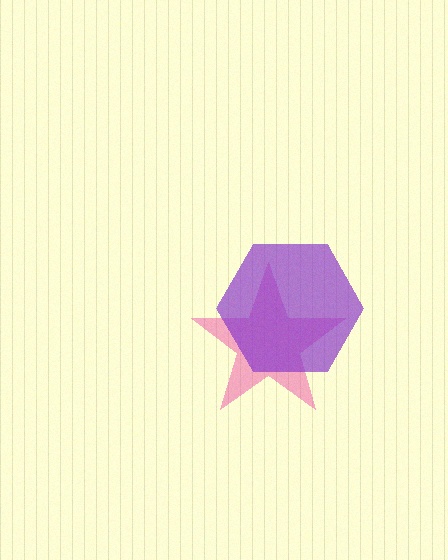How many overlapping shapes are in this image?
There are 2 overlapping shapes in the image.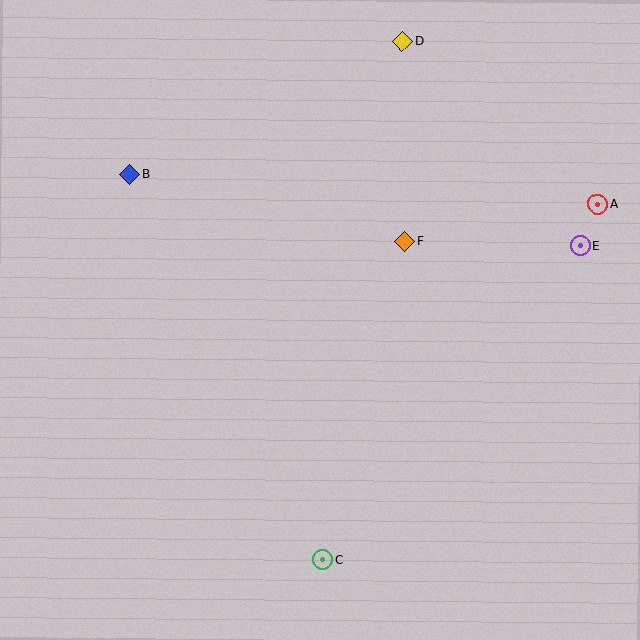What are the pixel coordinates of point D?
Point D is at (402, 41).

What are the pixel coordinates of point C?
Point C is at (322, 560).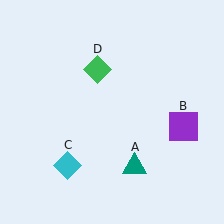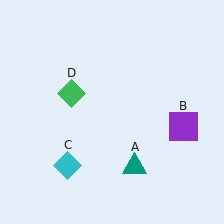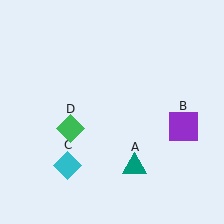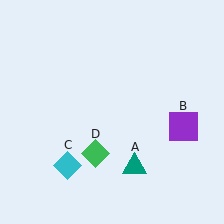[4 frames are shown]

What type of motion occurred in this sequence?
The green diamond (object D) rotated counterclockwise around the center of the scene.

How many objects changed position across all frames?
1 object changed position: green diamond (object D).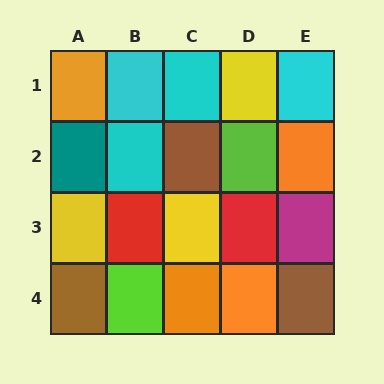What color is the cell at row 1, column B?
Cyan.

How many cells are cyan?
4 cells are cyan.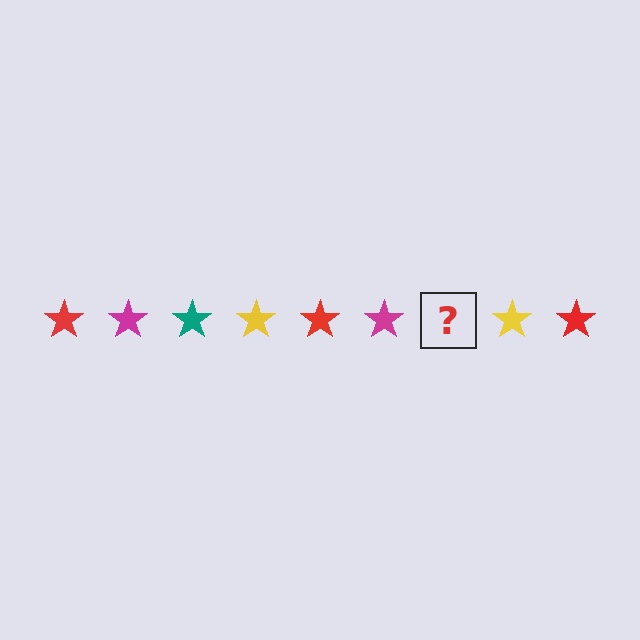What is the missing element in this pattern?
The missing element is a teal star.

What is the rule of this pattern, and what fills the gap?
The rule is that the pattern cycles through red, magenta, teal, yellow stars. The gap should be filled with a teal star.